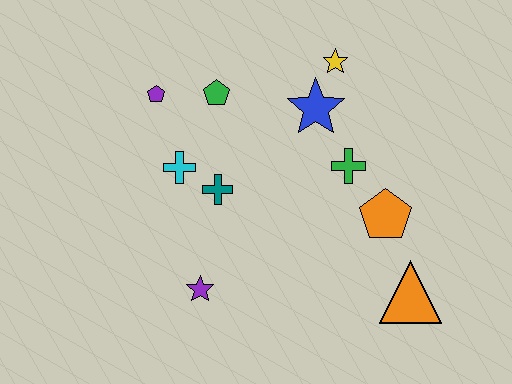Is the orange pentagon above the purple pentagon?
No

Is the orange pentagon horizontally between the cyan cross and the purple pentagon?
No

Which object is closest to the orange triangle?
The orange pentagon is closest to the orange triangle.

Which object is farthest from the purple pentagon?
The orange triangle is farthest from the purple pentagon.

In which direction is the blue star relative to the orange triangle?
The blue star is above the orange triangle.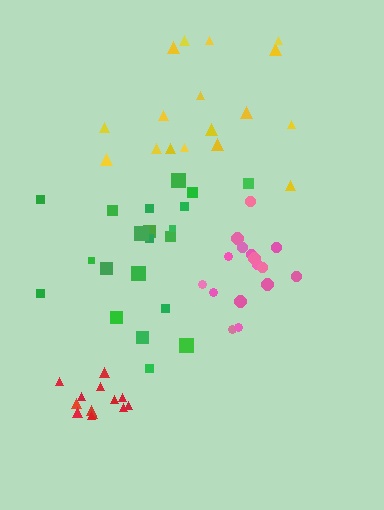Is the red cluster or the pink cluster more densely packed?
Red.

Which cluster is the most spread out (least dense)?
Yellow.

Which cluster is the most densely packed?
Red.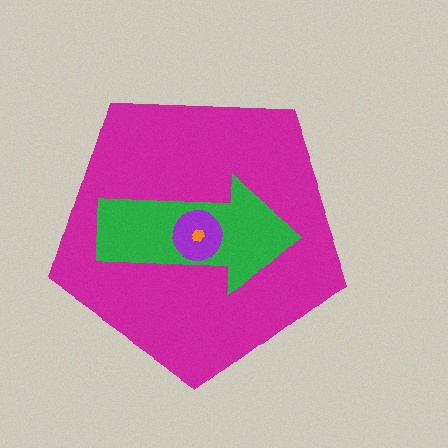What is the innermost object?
The orange hexagon.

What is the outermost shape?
The magenta pentagon.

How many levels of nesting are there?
4.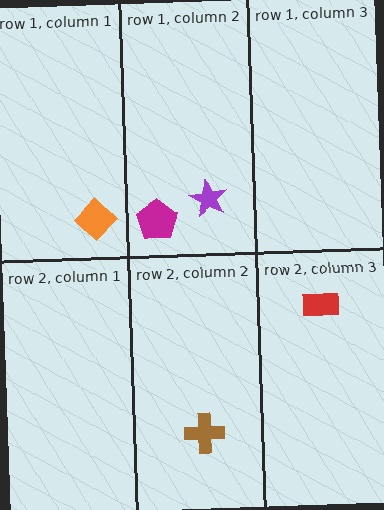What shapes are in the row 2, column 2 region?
The brown cross.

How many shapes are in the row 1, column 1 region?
1.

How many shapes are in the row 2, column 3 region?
1.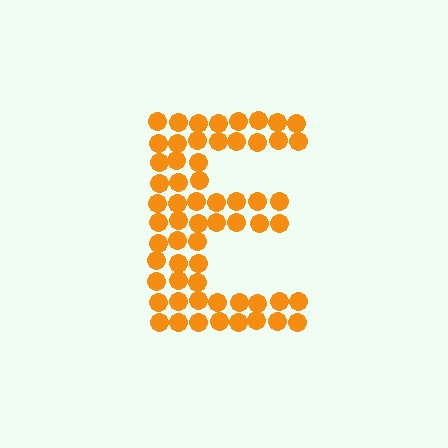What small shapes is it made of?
It is made of small circles.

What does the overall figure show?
The overall figure shows the letter E.